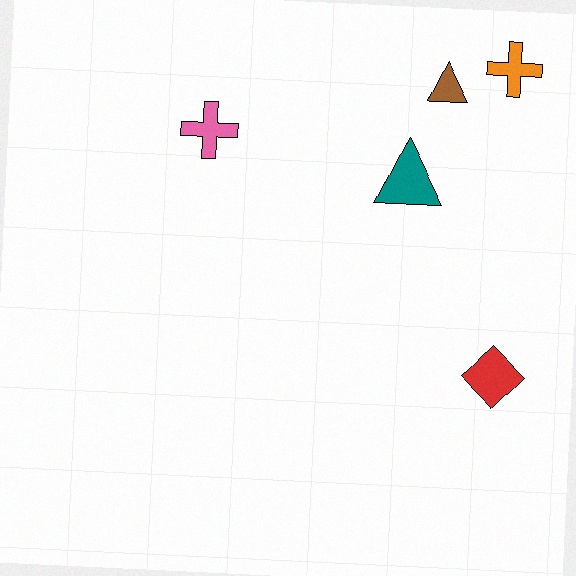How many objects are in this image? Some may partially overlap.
There are 5 objects.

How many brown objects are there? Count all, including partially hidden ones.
There is 1 brown object.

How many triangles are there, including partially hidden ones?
There are 2 triangles.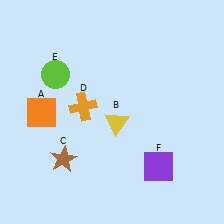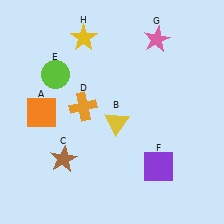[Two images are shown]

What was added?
A pink star (G), a yellow star (H) were added in Image 2.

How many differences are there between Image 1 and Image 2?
There are 2 differences between the two images.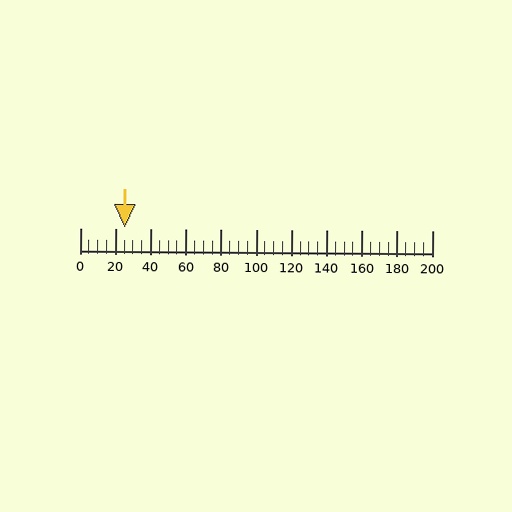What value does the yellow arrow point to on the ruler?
The yellow arrow points to approximately 25.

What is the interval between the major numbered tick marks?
The major tick marks are spaced 20 units apart.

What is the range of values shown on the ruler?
The ruler shows values from 0 to 200.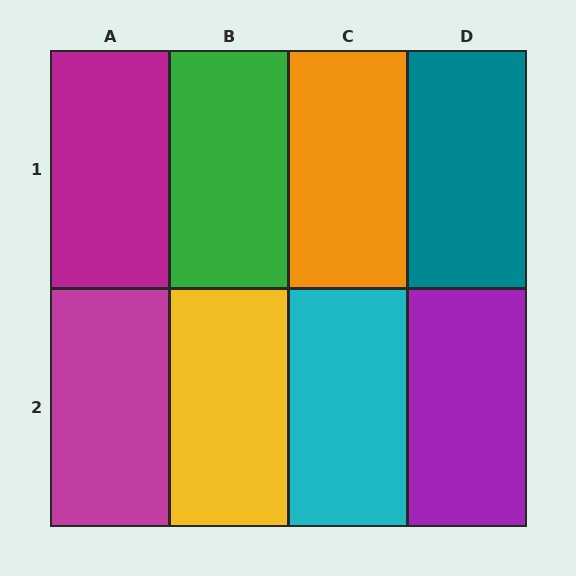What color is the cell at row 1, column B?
Green.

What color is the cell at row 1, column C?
Orange.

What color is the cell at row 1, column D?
Teal.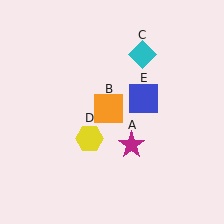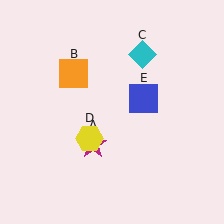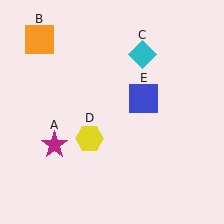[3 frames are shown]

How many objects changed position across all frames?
2 objects changed position: magenta star (object A), orange square (object B).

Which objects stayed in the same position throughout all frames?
Cyan diamond (object C) and yellow hexagon (object D) and blue square (object E) remained stationary.